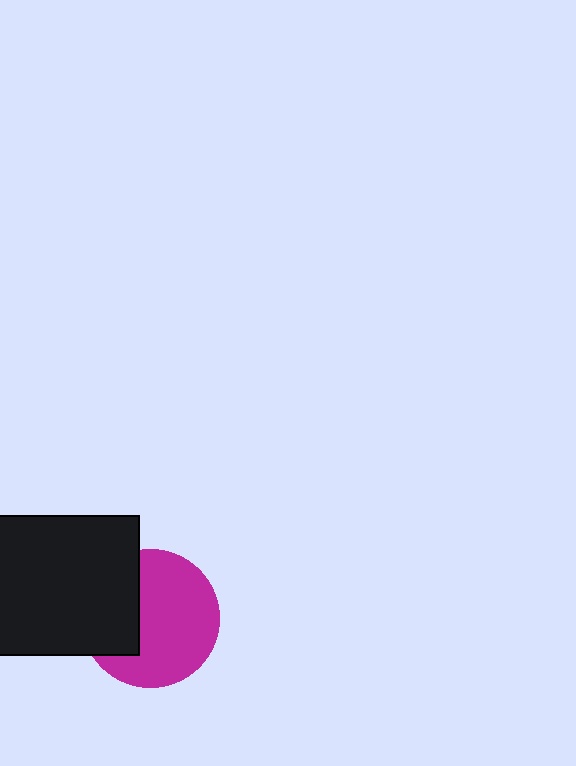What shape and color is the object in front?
The object in front is a black rectangle.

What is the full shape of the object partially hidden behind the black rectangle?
The partially hidden object is a magenta circle.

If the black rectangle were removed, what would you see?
You would see the complete magenta circle.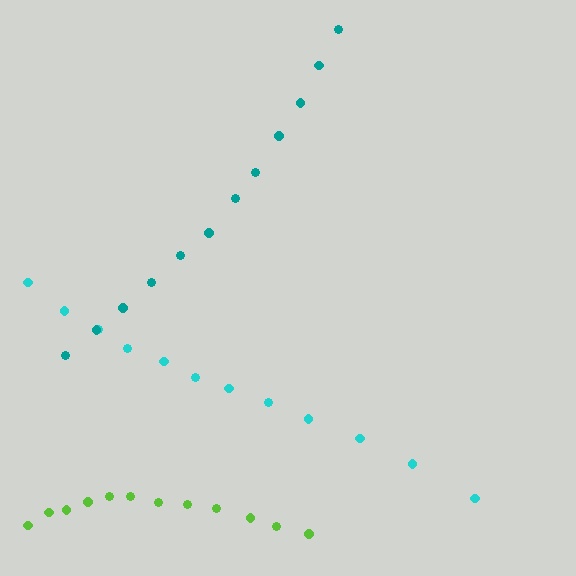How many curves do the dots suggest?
There are 3 distinct paths.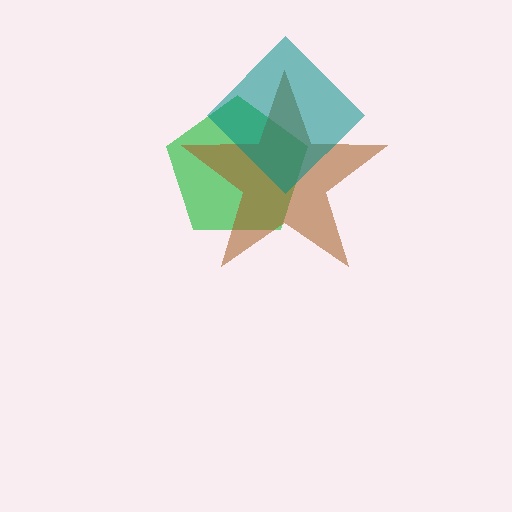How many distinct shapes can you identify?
There are 3 distinct shapes: a green pentagon, a brown star, a teal diamond.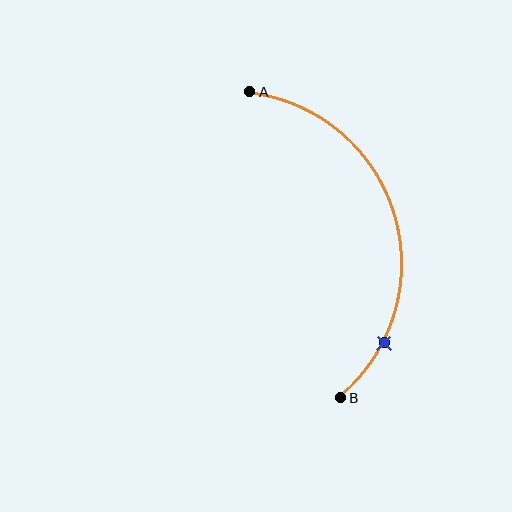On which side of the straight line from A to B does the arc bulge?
The arc bulges to the right of the straight line connecting A and B.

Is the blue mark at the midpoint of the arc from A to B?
No. The blue mark lies on the arc but is closer to endpoint B. The arc midpoint would be at the point on the curve equidistant along the arc from both A and B.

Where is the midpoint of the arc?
The arc midpoint is the point on the curve farthest from the straight line joining A and B. It sits to the right of that line.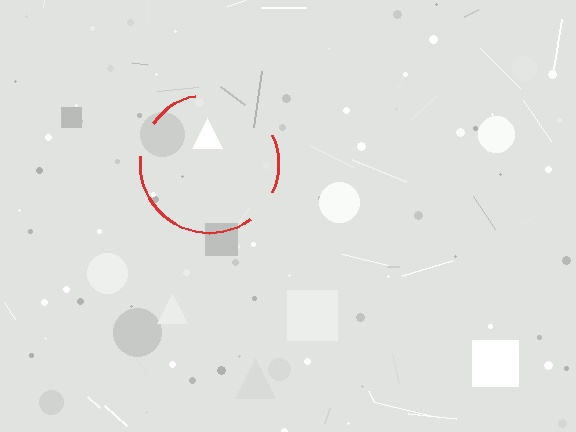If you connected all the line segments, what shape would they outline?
They would outline a circle.